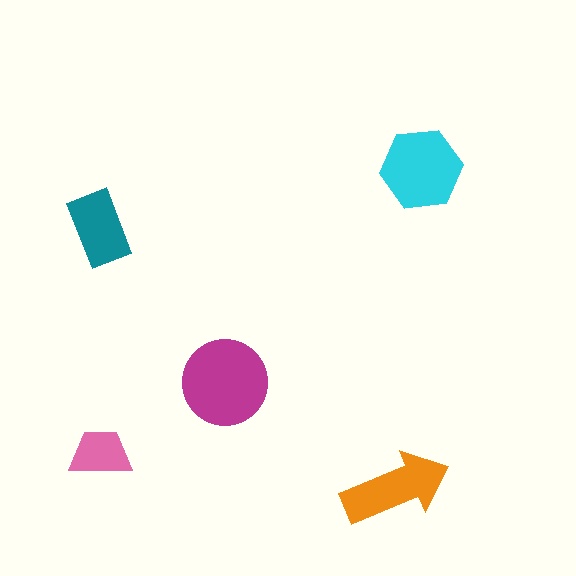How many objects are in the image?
There are 5 objects in the image.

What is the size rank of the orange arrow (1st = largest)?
3rd.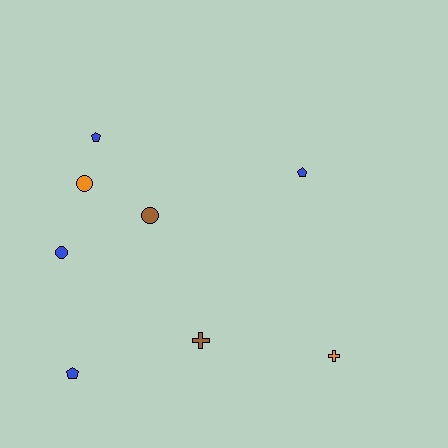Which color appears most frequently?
Blue, with 4 objects.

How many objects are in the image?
There are 8 objects.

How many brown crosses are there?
There is 1 brown cross.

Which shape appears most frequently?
Pentagon, with 3 objects.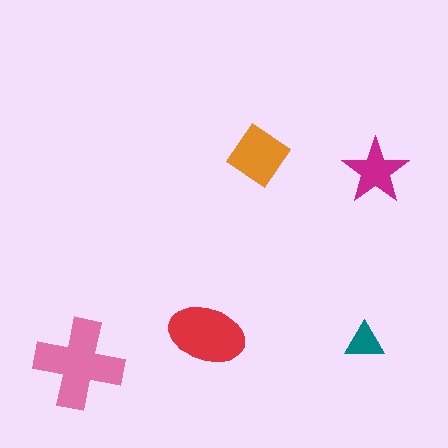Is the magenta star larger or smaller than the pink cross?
Smaller.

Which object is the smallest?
The teal triangle.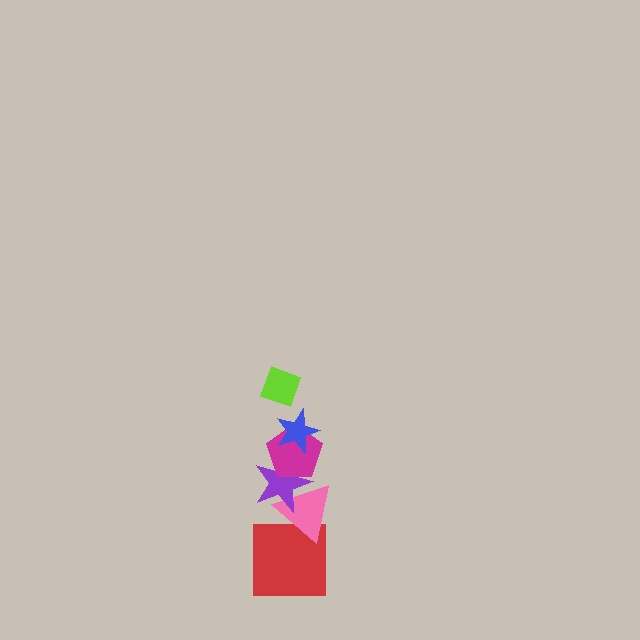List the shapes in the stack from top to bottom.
From top to bottom: the lime diamond, the blue star, the magenta pentagon, the purple star, the pink triangle, the red square.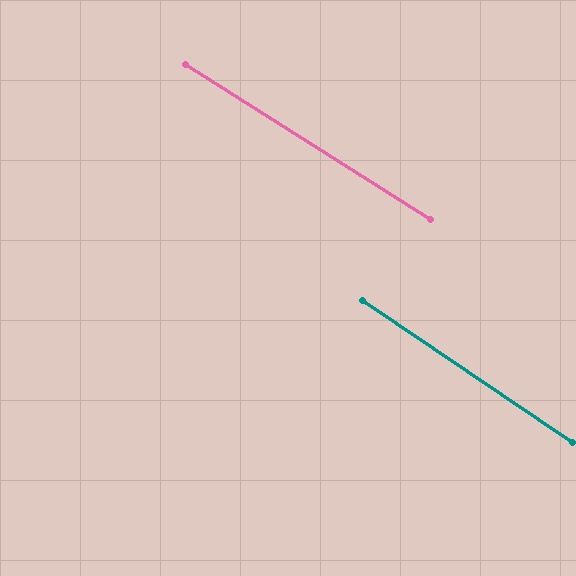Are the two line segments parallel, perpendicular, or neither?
Parallel — their directions differ by only 1.7°.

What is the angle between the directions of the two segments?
Approximately 2 degrees.